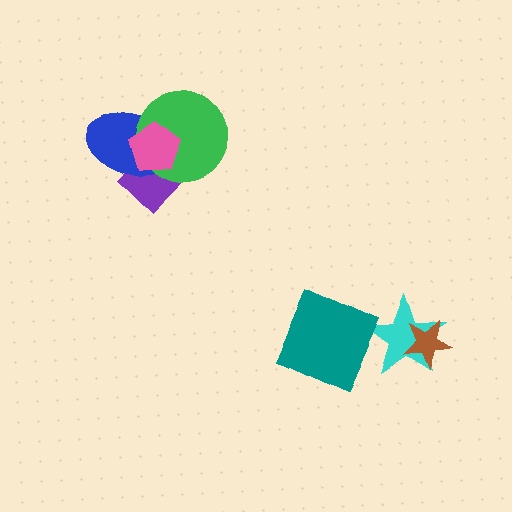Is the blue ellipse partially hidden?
Yes, it is partially covered by another shape.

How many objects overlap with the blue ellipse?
3 objects overlap with the blue ellipse.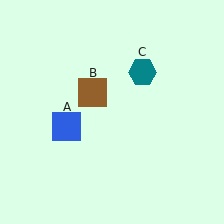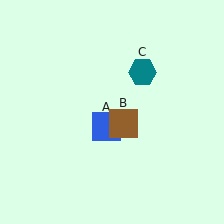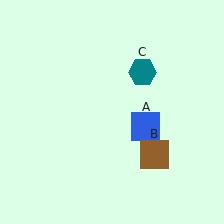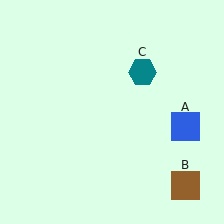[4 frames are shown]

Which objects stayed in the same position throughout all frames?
Teal hexagon (object C) remained stationary.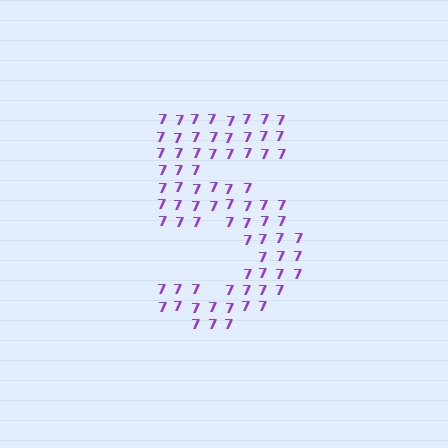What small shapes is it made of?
It is made of small digit 7's.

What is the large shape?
The large shape is the digit 5.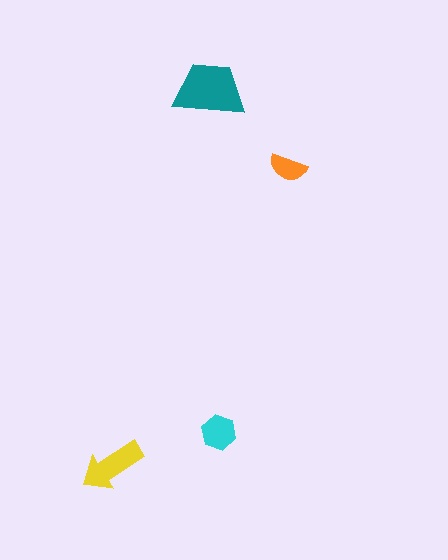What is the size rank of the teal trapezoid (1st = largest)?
1st.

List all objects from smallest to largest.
The orange semicircle, the cyan hexagon, the yellow arrow, the teal trapezoid.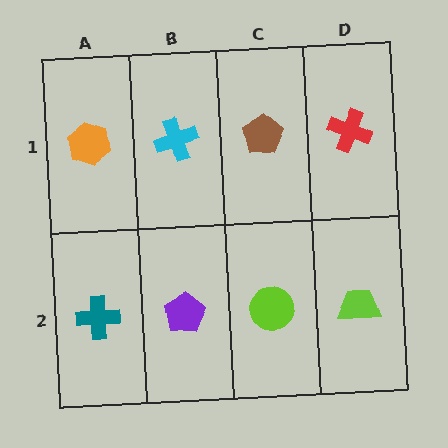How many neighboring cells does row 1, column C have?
3.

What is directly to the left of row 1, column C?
A cyan cross.